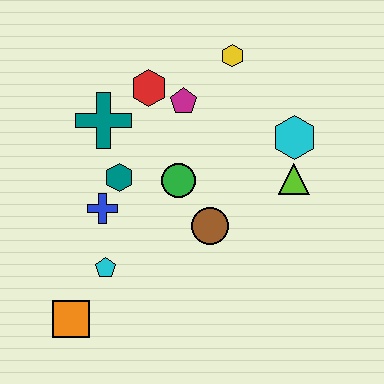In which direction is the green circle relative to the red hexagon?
The green circle is below the red hexagon.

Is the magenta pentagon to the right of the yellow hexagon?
No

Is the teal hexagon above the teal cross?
No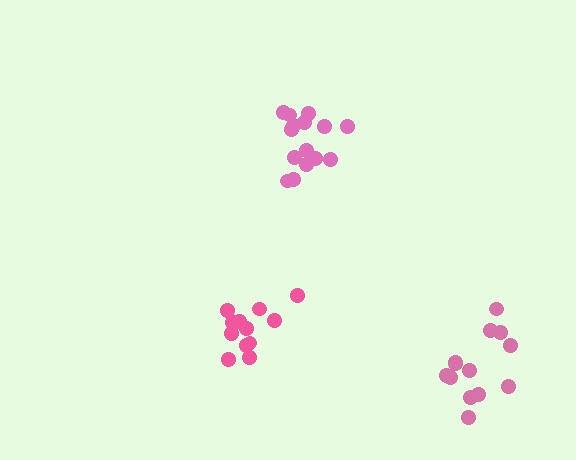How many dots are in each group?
Group 1: 15 dots, Group 2: 14 dots, Group 3: 12 dots (41 total).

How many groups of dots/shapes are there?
There are 3 groups.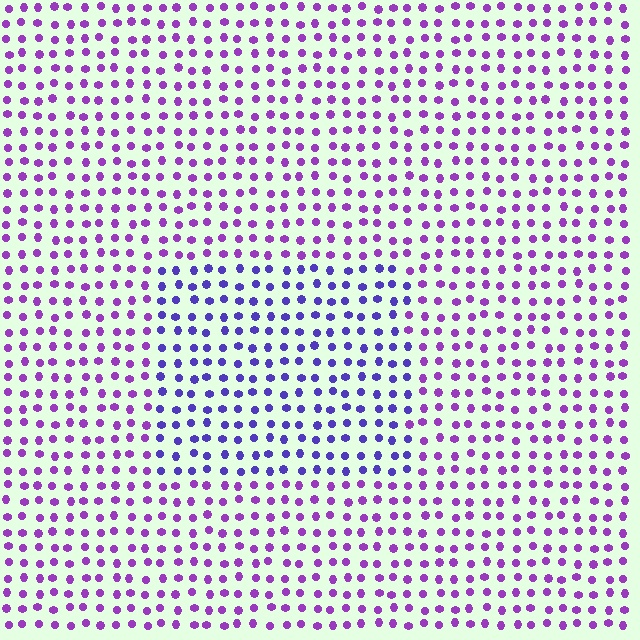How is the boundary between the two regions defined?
The boundary is defined purely by a slight shift in hue (about 34 degrees). Spacing, size, and orientation are identical on both sides.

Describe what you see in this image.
The image is filled with small purple elements in a uniform arrangement. A rectangle-shaped region is visible where the elements are tinted to a slightly different hue, forming a subtle color boundary.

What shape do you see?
I see a rectangle.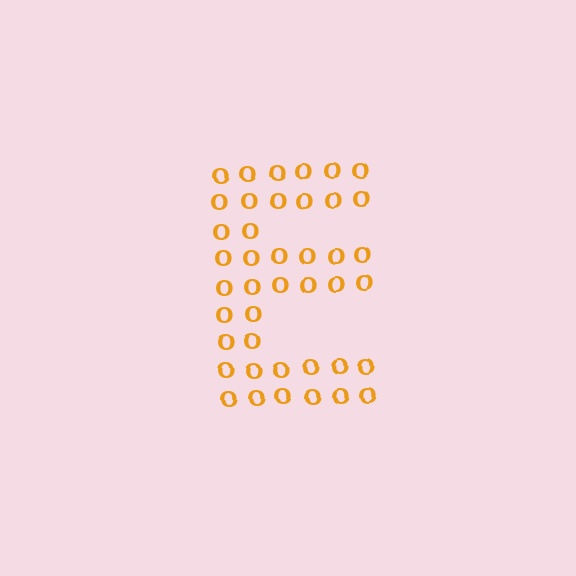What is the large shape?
The large shape is the letter E.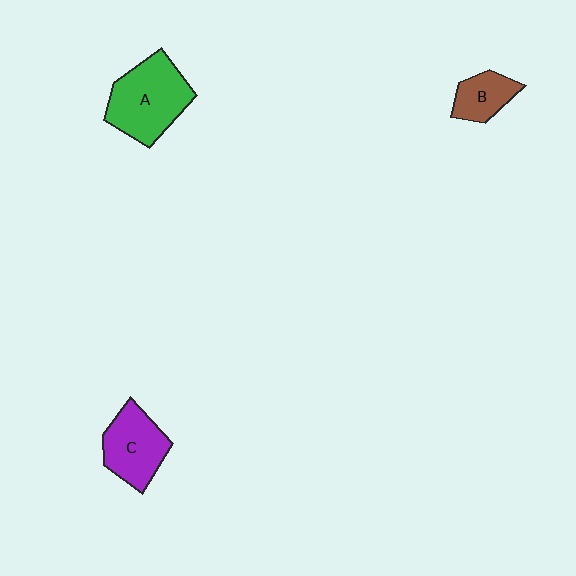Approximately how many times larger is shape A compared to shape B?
Approximately 2.2 times.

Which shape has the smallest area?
Shape B (brown).